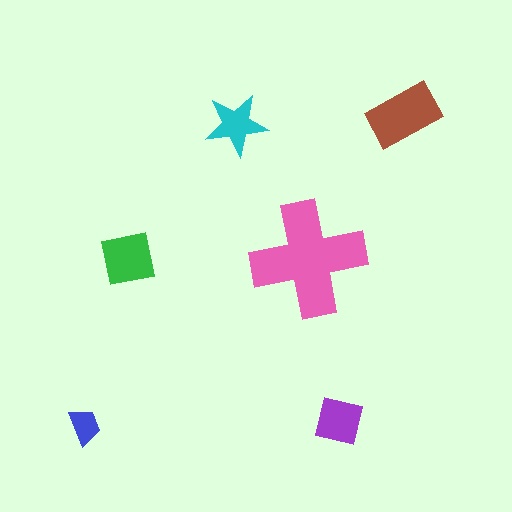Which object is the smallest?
The blue trapezoid.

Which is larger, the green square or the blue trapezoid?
The green square.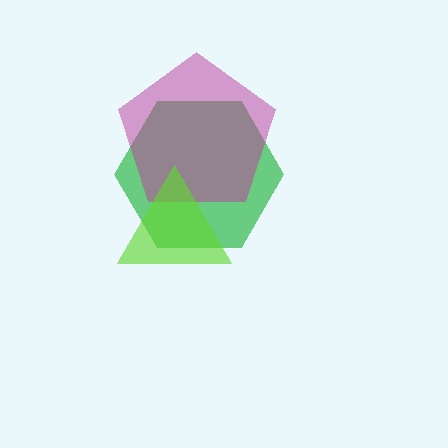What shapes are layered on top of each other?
The layered shapes are: a green hexagon, a magenta pentagon, a lime triangle.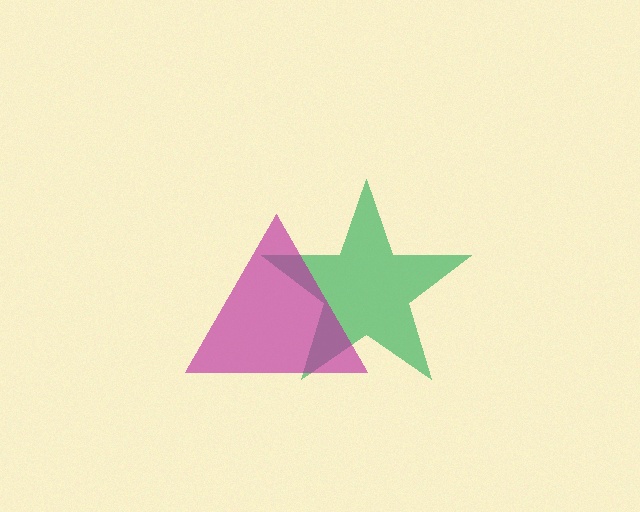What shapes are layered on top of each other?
The layered shapes are: a green star, a magenta triangle.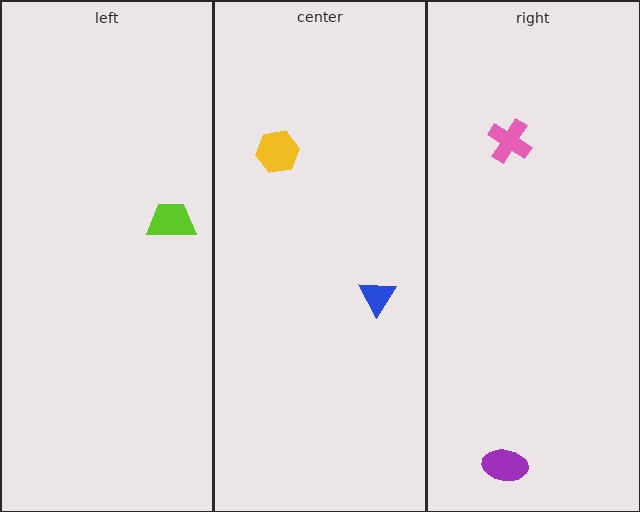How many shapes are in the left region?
1.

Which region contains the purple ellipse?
The right region.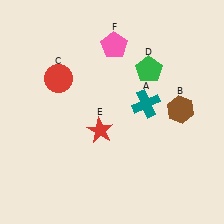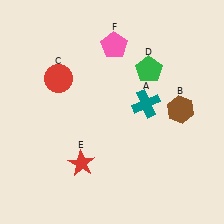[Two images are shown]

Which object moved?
The red star (E) moved down.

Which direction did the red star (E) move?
The red star (E) moved down.